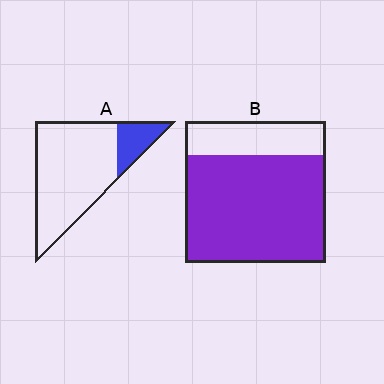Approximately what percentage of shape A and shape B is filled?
A is approximately 20% and B is approximately 75%.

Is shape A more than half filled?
No.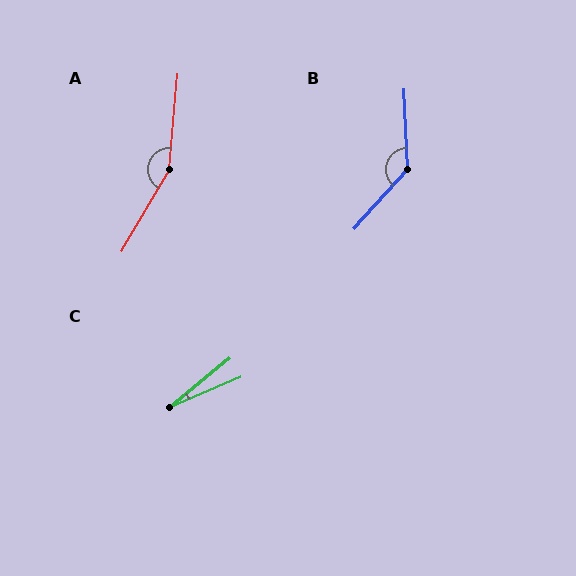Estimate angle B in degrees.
Approximately 136 degrees.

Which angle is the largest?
A, at approximately 154 degrees.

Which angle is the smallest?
C, at approximately 17 degrees.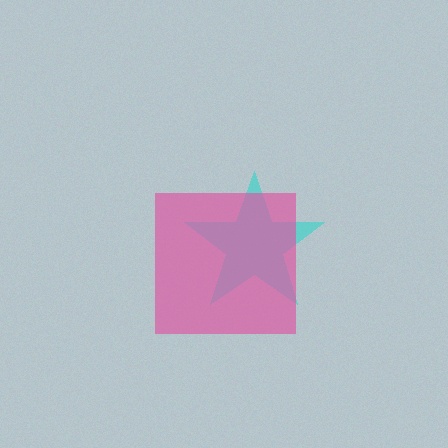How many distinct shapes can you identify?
There are 2 distinct shapes: a cyan star, a pink square.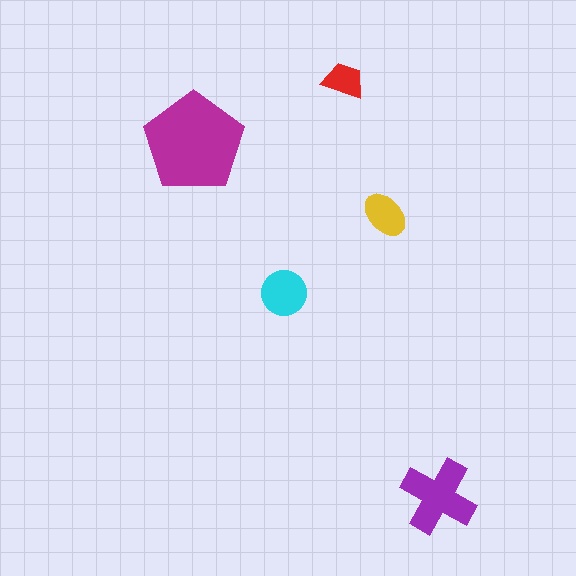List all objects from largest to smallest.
The magenta pentagon, the purple cross, the cyan circle, the yellow ellipse, the red trapezoid.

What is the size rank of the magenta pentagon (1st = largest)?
1st.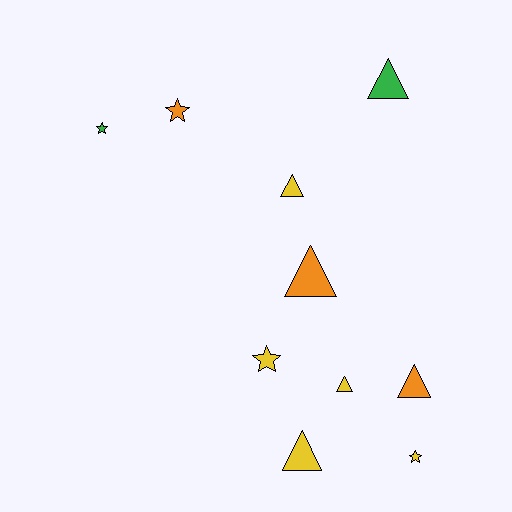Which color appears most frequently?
Yellow, with 5 objects.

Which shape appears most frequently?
Triangle, with 6 objects.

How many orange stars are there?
There is 1 orange star.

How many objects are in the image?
There are 10 objects.